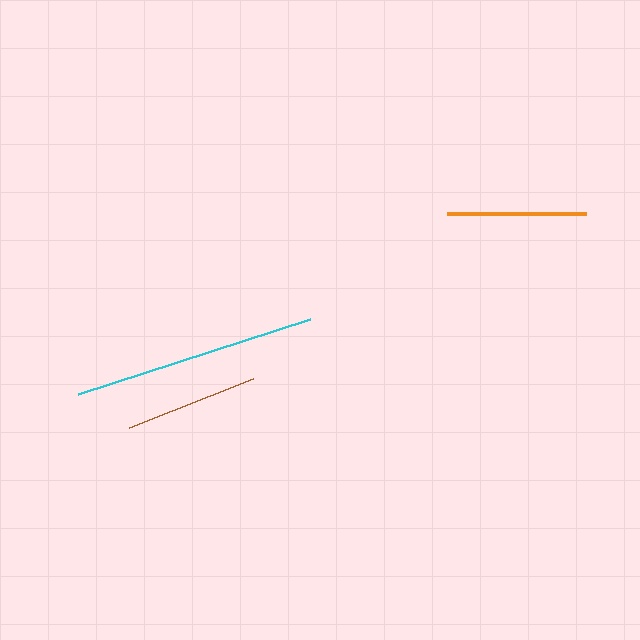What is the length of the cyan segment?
The cyan segment is approximately 243 pixels long.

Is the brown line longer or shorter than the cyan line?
The cyan line is longer than the brown line.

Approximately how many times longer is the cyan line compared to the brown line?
The cyan line is approximately 1.8 times the length of the brown line.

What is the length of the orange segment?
The orange segment is approximately 139 pixels long.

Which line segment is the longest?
The cyan line is the longest at approximately 243 pixels.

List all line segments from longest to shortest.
From longest to shortest: cyan, orange, brown.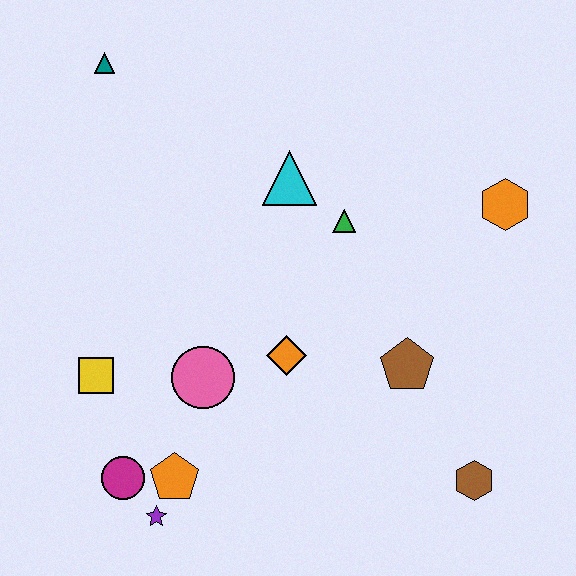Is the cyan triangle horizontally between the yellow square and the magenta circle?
No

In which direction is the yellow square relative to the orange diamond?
The yellow square is to the left of the orange diamond.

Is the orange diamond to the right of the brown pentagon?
No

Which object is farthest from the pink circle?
The orange hexagon is farthest from the pink circle.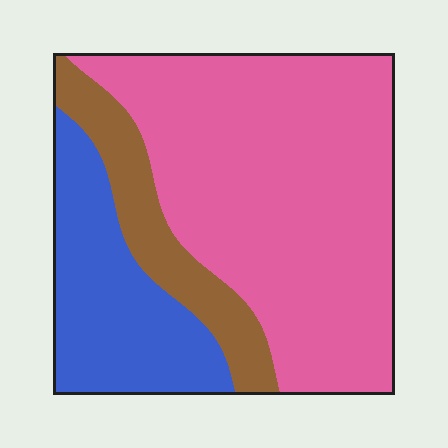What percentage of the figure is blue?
Blue takes up between a sixth and a third of the figure.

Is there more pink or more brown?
Pink.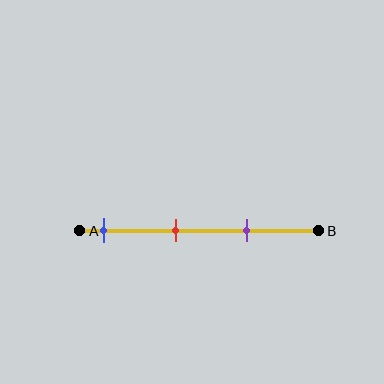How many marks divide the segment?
There are 3 marks dividing the segment.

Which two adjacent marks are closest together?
The red and purple marks are the closest adjacent pair.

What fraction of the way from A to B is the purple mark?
The purple mark is approximately 70% (0.7) of the way from A to B.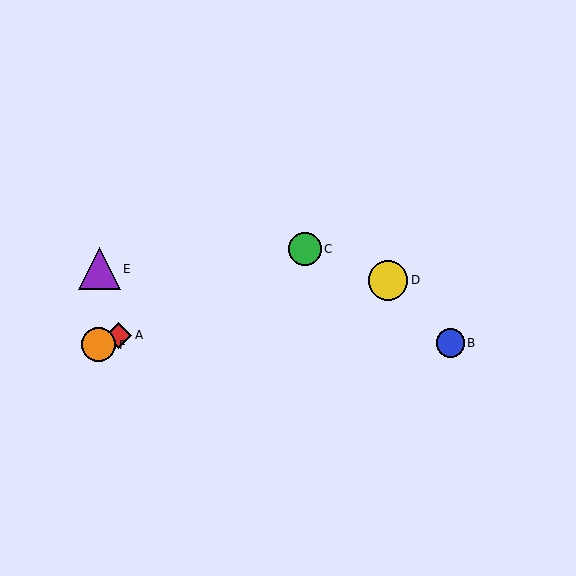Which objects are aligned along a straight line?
Objects A, C, F are aligned along a straight line.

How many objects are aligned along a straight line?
3 objects (A, C, F) are aligned along a straight line.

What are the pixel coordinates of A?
Object A is at (119, 335).